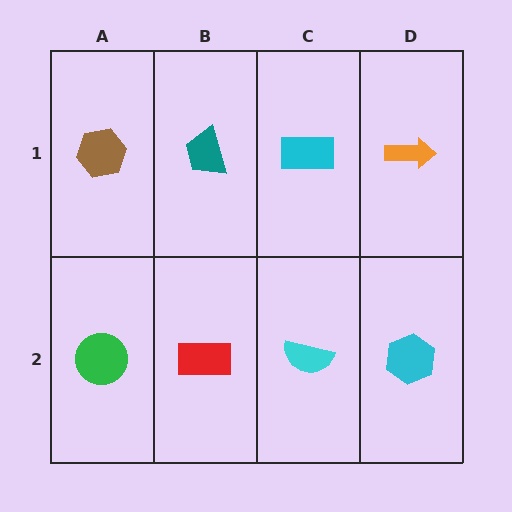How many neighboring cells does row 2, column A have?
2.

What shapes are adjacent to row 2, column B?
A teal trapezoid (row 1, column B), a green circle (row 2, column A), a cyan semicircle (row 2, column C).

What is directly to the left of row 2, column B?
A green circle.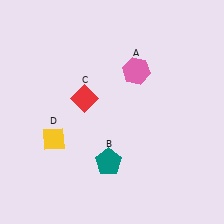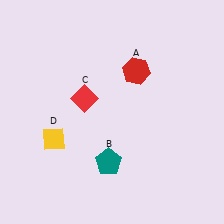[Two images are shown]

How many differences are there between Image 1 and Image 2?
There is 1 difference between the two images.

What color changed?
The hexagon (A) changed from pink in Image 1 to red in Image 2.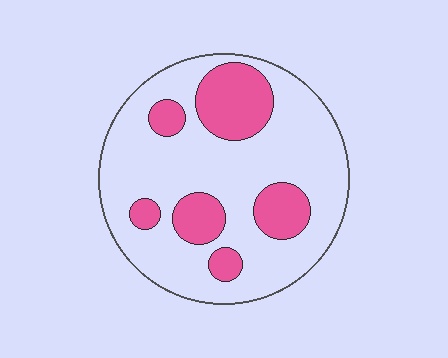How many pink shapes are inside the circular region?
6.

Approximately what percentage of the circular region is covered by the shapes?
Approximately 25%.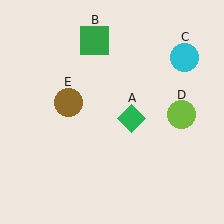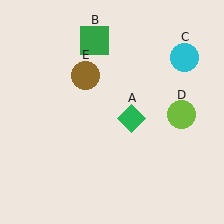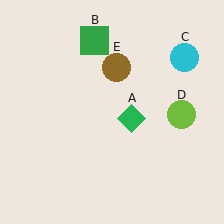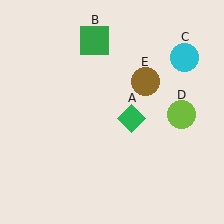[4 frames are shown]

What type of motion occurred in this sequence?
The brown circle (object E) rotated clockwise around the center of the scene.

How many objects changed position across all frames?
1 object changed position: brown circle (object E).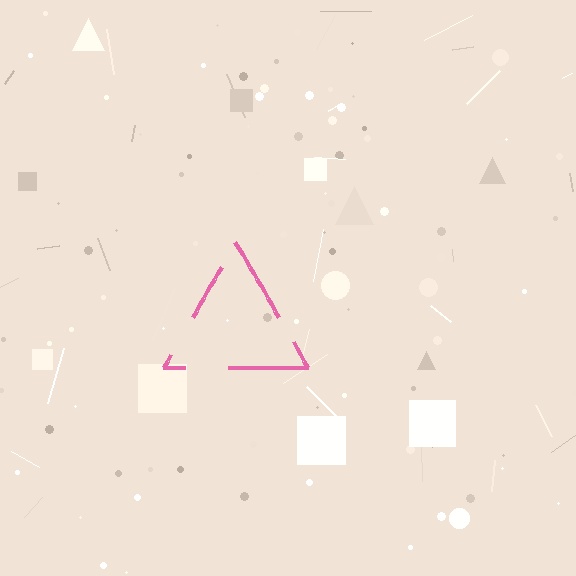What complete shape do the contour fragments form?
The contour fragments form a triangle.